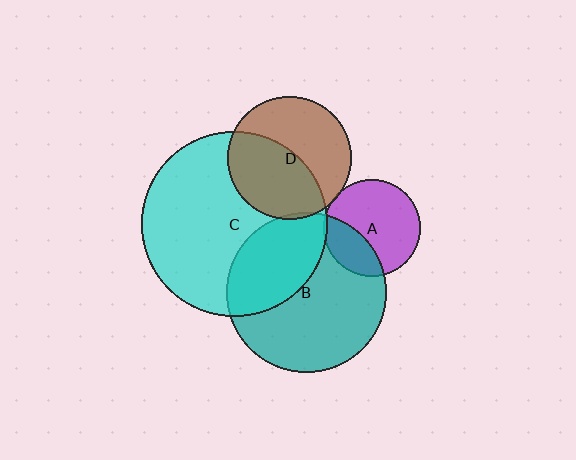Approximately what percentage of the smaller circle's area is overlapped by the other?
Approximately 35%.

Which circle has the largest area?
Circle C (cyan).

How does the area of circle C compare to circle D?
Approximately 2.2 times.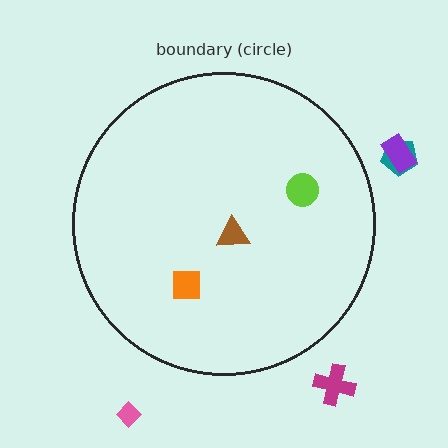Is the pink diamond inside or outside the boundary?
Outside.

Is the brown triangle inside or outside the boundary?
Inside.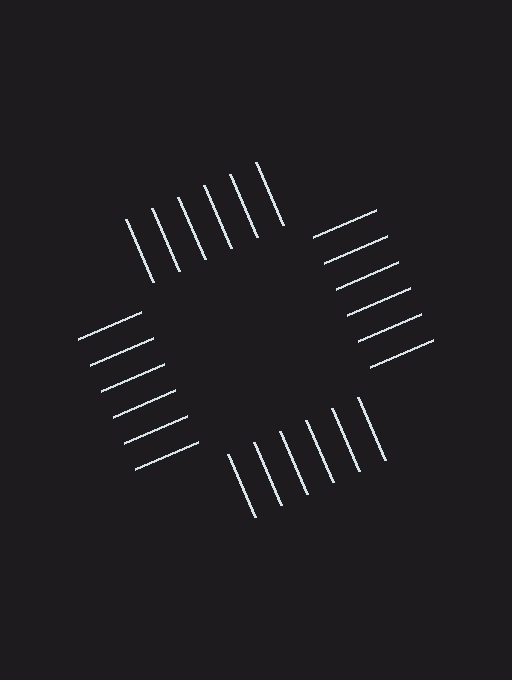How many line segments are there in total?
24 — 6 along each of the 4 edges.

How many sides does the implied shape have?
4 sides — the line-ends trace a square.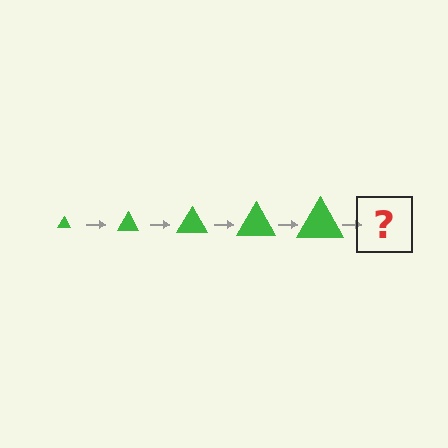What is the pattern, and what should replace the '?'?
The pattern is that the triangle gets progressively larger each step. The '?' should be a green triangle, larger than the previous one.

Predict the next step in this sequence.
The next step is a green triangle, larger than the previous one.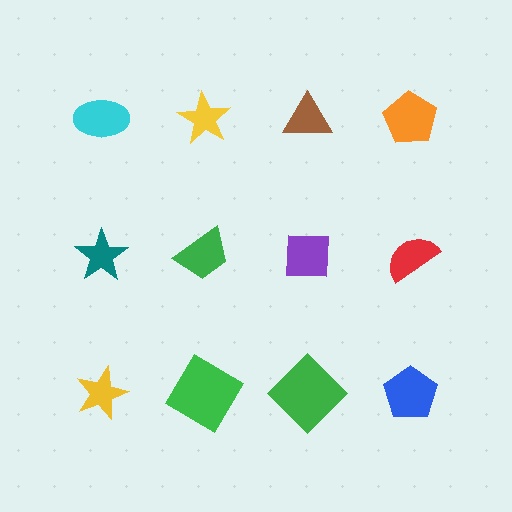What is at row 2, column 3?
A purple square.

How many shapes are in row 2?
4 shapes.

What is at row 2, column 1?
A teal star.